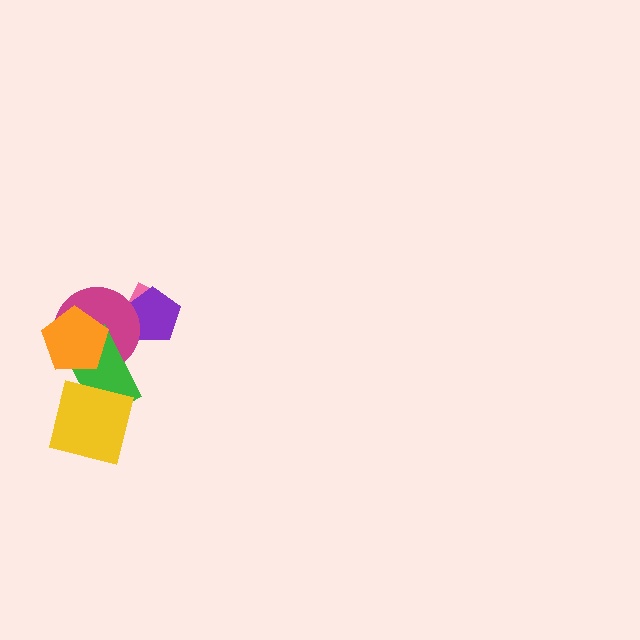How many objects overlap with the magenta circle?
4 objects overlap with the magenta circle.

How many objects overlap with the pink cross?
2 objects overlap with the pink cross.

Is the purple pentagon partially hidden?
Yes, it is partially covered by another shape.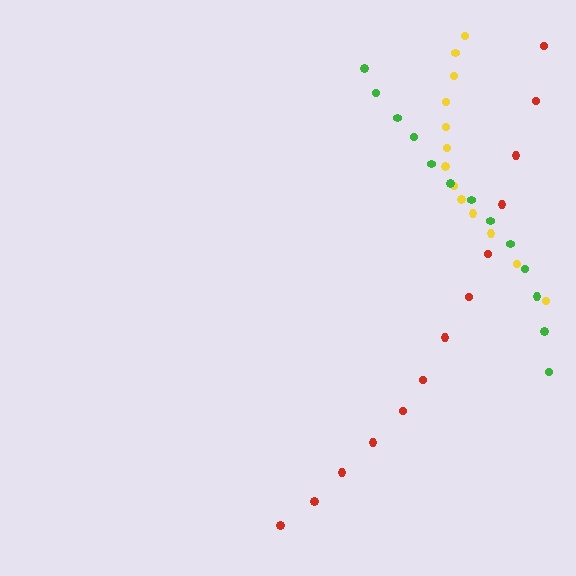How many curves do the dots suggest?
There are 3 distinct paths.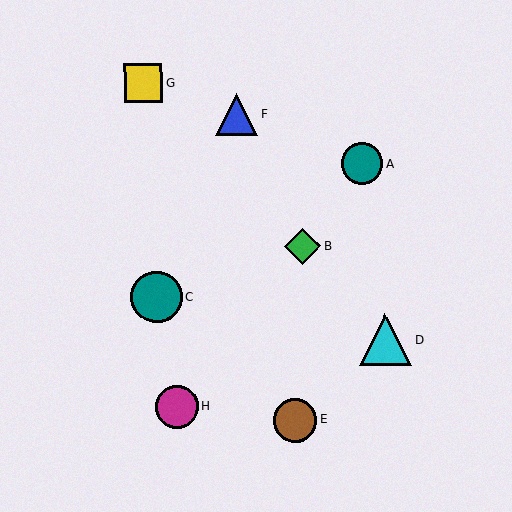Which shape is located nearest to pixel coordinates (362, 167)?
The teal circle (labeled A) at (362, 164) is nearest to that location.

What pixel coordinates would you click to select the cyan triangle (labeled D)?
Click at (385, 340) to select the cyan triangle D.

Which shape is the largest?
The cyan triangle (labeled D) is the largest.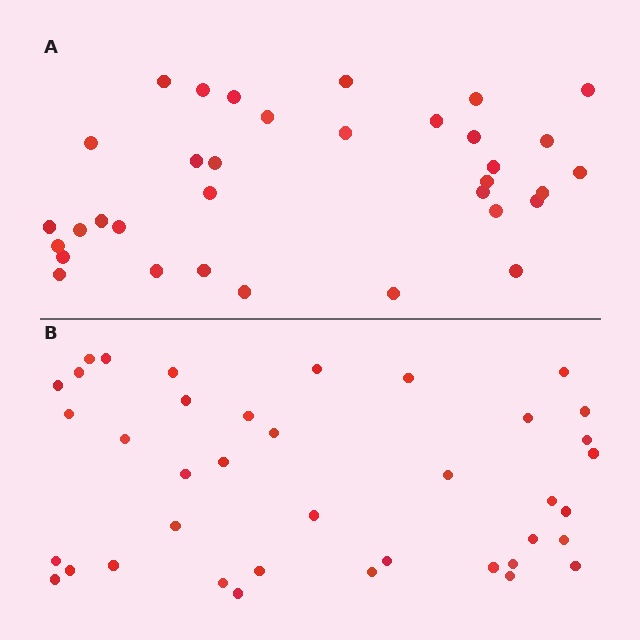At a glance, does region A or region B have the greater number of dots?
Region B (the bottom region) has more dots.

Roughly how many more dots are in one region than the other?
Region B has about 5 more dots than region A.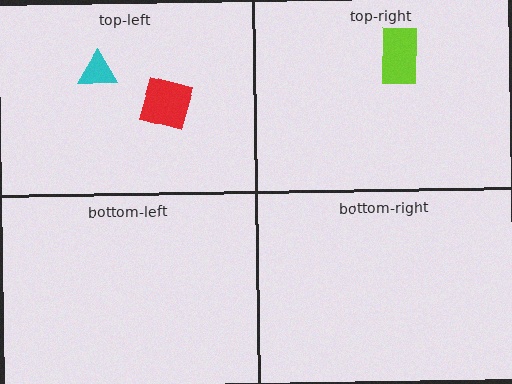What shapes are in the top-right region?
The lime rectangle.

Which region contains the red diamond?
The top-left region.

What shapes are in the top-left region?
The red diamond, the cyan triangle.